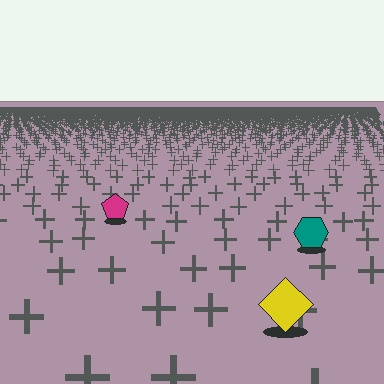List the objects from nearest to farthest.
From nearest to farthest: the yellow diamond, the teal hexagon, the magenta pentagon.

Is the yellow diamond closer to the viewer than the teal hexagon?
Yes. The yellow diamond is closer — you can tell from the texture gradient: the ground texture is coarser near it.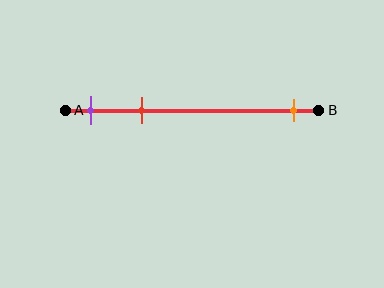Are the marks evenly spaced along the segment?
No, the marks are not evenly spaced.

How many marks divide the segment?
There are 3 marks dividing the segment.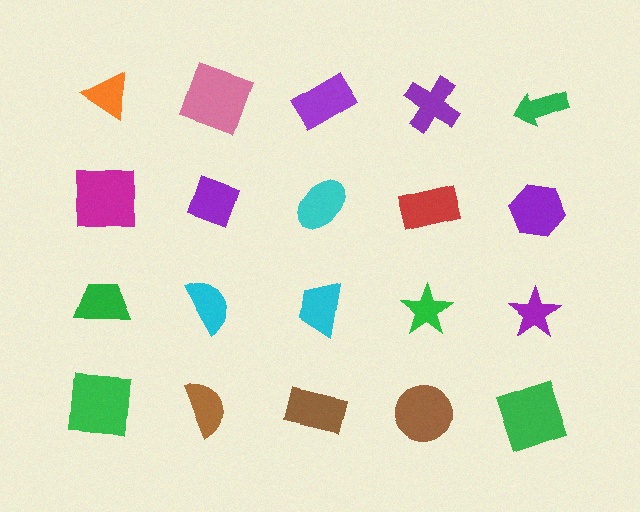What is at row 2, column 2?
A purple diamond.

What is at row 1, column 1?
An orange triangle.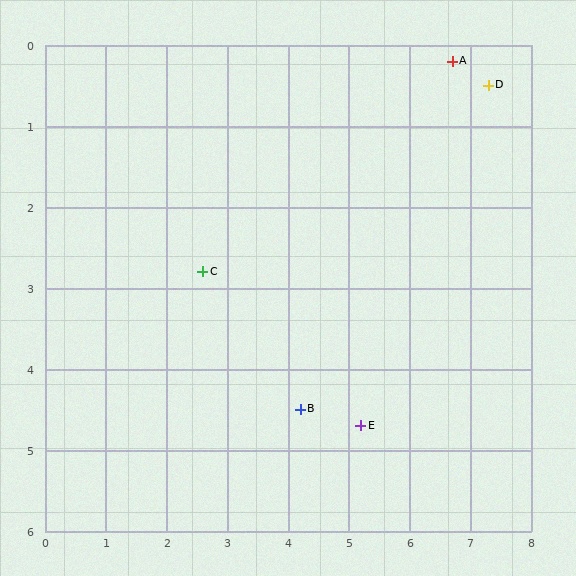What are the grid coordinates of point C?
Point C is at approximately (2.6, 2.8).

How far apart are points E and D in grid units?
Points E and D are about 4.7 grid units apart.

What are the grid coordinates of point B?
Point B is at approximately (4.2, 4.5).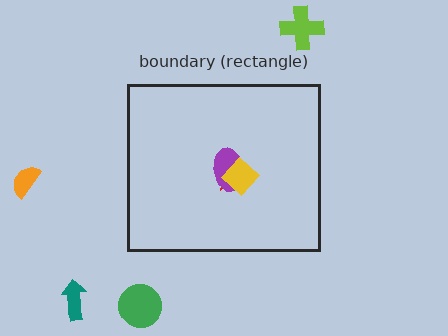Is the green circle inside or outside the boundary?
Outside.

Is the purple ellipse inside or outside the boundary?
Inside.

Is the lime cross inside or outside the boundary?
Outside.